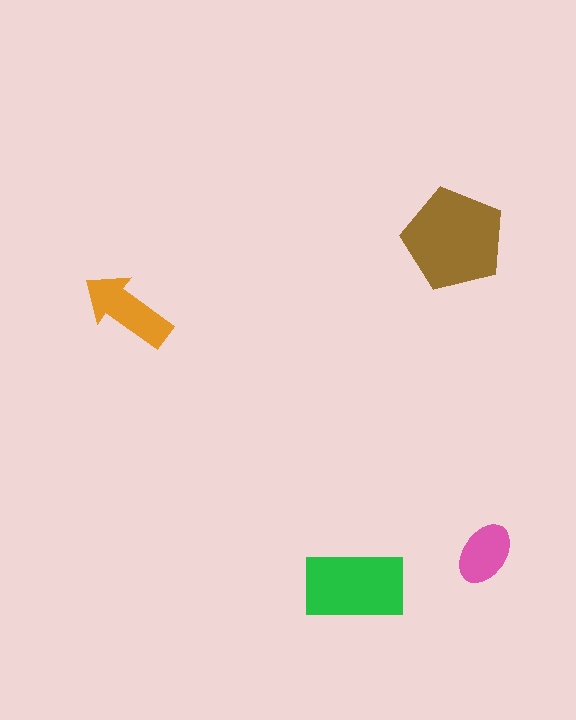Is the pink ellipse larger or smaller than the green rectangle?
Smaller.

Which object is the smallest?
The pink ellipse.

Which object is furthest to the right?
The pink ellipse is rightmost.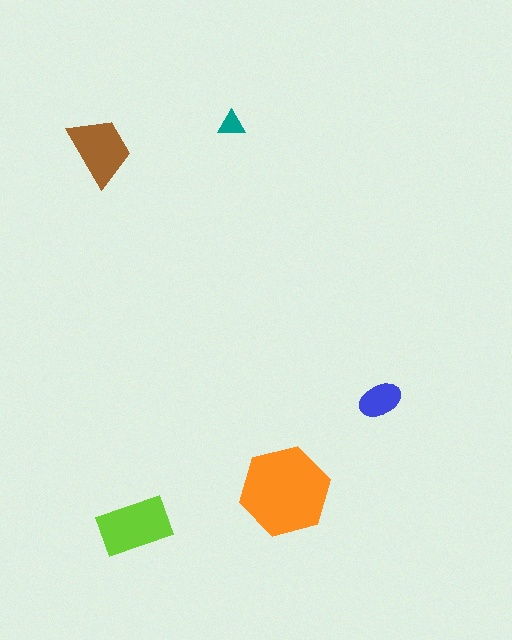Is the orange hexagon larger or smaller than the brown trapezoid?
Larger.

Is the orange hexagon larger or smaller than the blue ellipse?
Larger.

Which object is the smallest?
The teal triangle.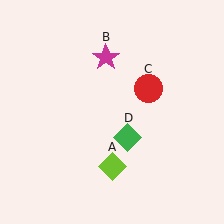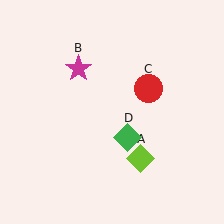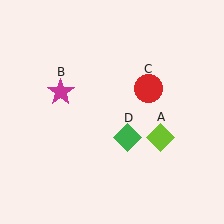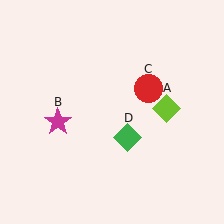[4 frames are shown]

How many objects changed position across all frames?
2 objects changed position: lime diamond (object A), magenta star (object B).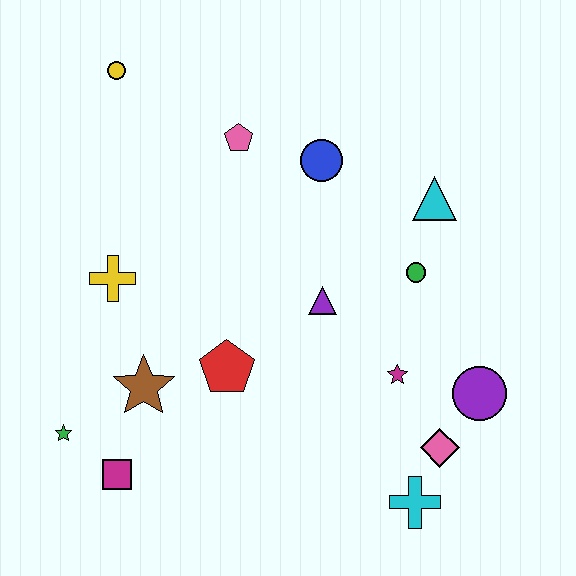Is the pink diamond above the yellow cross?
No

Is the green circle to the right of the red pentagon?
Yes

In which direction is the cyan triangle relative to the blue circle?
The cyan triangle is to the right of the blue circle.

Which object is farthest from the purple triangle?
The yellow circle is farthest from the purple triangle.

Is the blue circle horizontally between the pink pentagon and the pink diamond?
Yes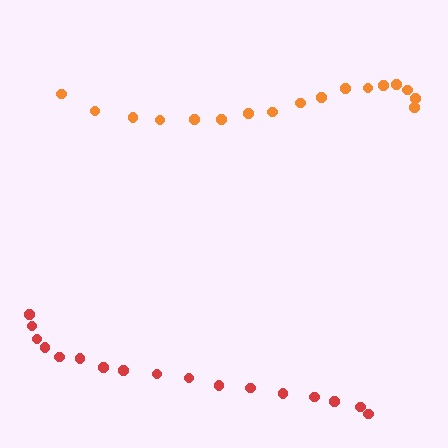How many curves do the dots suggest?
There are 2 distinct paths.